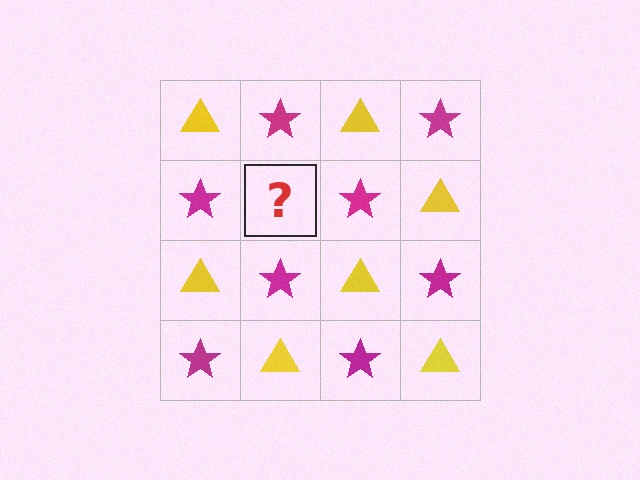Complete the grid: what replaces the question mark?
The question mark should be replaced with a yellow triangle.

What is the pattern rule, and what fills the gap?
The rule is that it alternates yellow triangle and magenta star in a checkerboard pattern. The gap should be filled with a yellow triangle.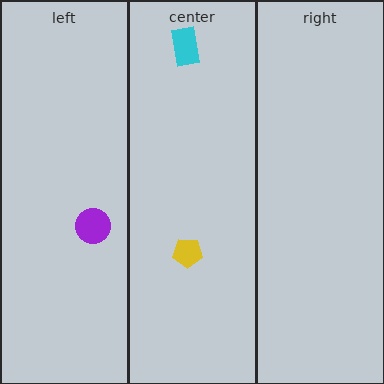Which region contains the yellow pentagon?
The center region.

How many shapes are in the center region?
2.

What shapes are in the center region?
The cyan rectangle, the yellow pentagon.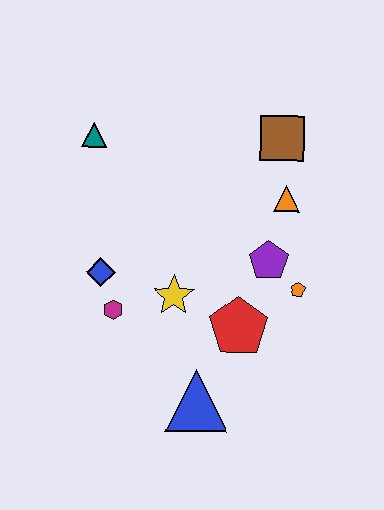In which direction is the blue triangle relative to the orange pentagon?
The blue triangle is below the orange pentagon.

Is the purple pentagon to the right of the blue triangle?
Yes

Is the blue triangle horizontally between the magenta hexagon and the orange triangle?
Yes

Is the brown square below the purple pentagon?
No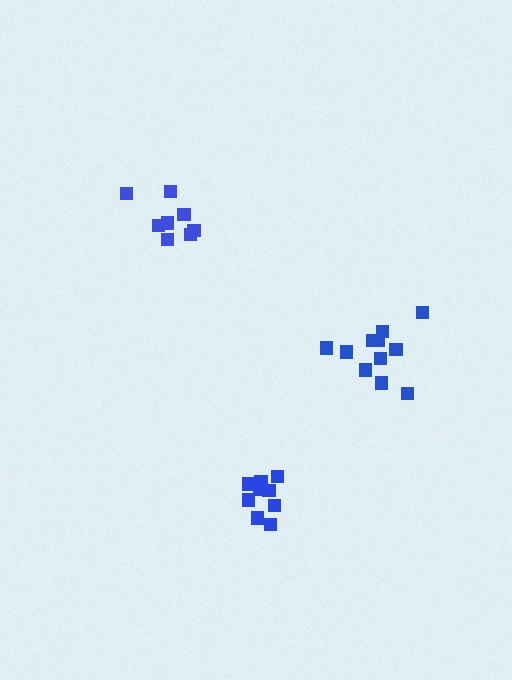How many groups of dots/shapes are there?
There are 3 groups.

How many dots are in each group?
Group 1: 8 dots, Group 2: 11 dots, Group 3: 9 dots (28 total).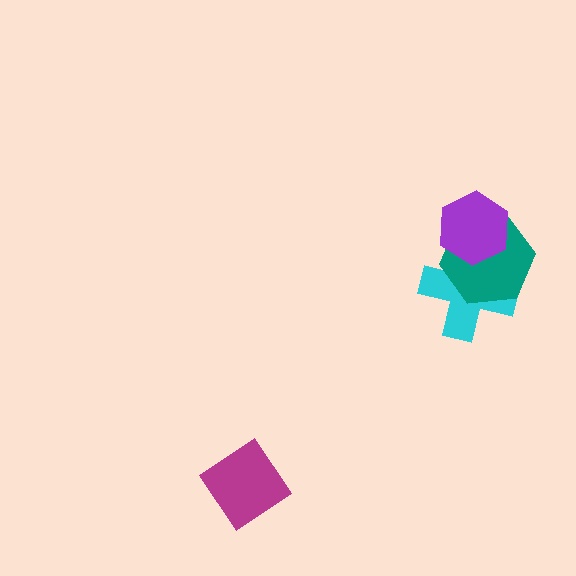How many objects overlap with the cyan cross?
2 objects overlap with the cyan cross.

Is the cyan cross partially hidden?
Yes, it is partially covered by another shape.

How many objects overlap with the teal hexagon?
2 objects overlap with the teal hexagon.